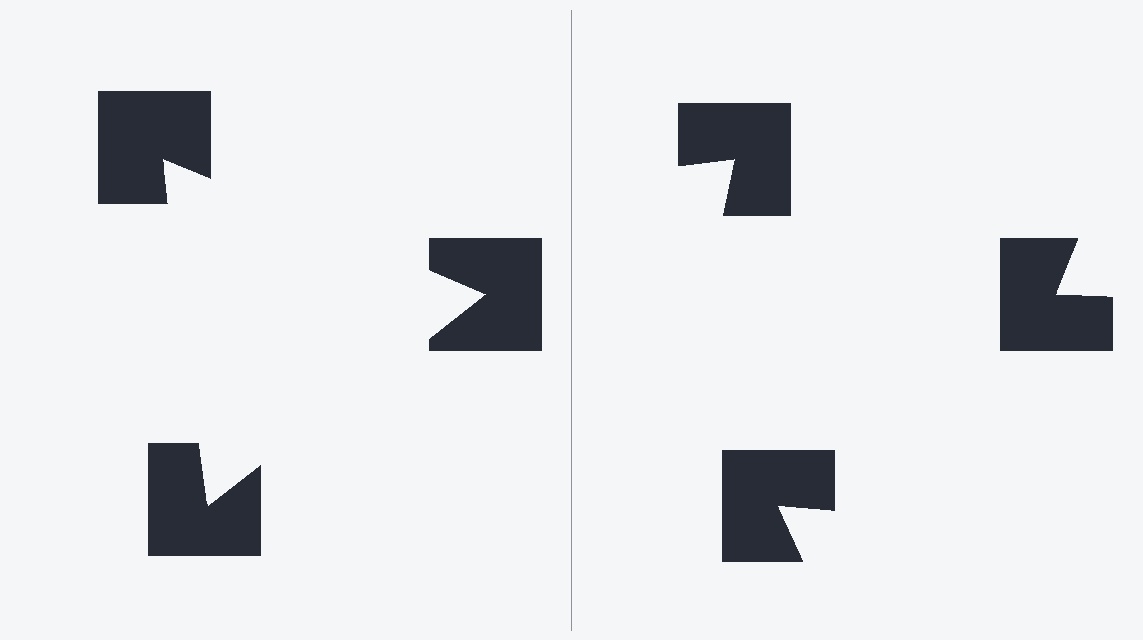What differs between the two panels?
The notched squares are positioned identically on both sides; only the wedge orientations differ. On the left they align to a triangle; on the right they are misaligned.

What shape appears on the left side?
An illusory triangle.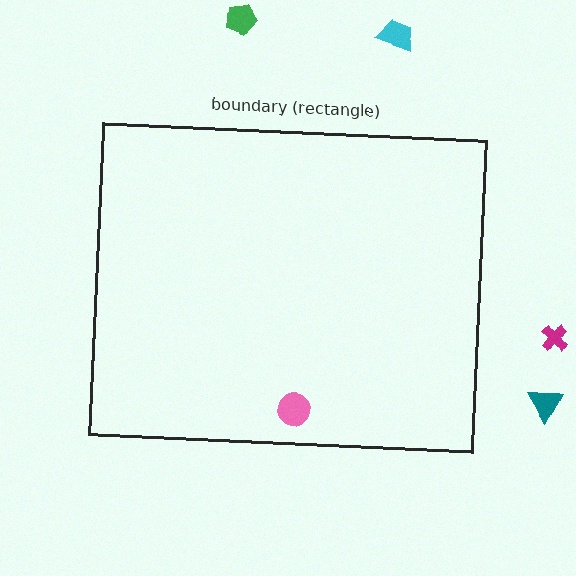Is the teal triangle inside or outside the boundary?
Outside.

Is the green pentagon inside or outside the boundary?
Outside.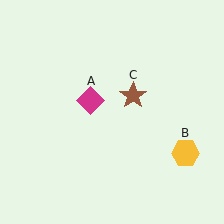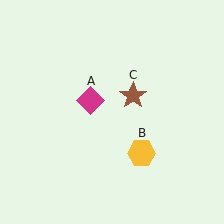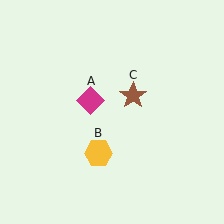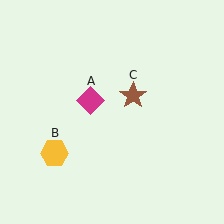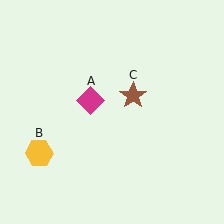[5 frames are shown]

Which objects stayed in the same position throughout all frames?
Magenta diamond (object A) and brown star (object C) remained stationary.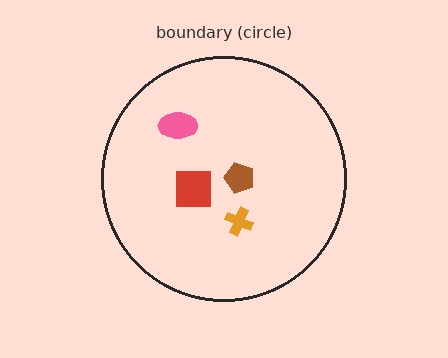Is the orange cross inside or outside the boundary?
Inside.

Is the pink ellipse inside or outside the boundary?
Inside.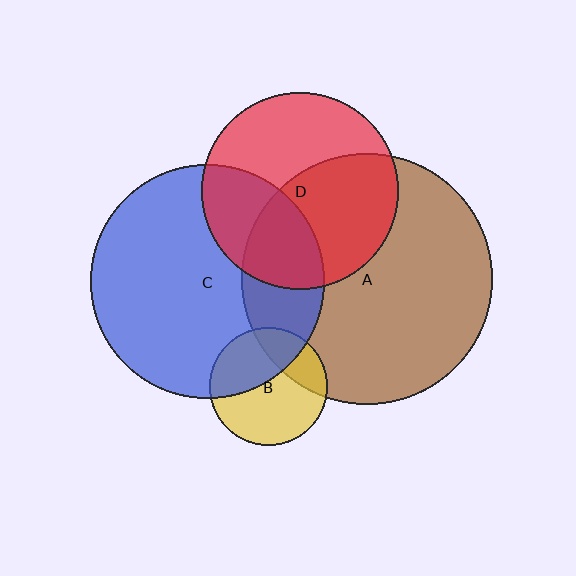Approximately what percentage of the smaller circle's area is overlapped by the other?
Approximately 50%.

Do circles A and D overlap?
Yes.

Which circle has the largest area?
Circle A (brown).